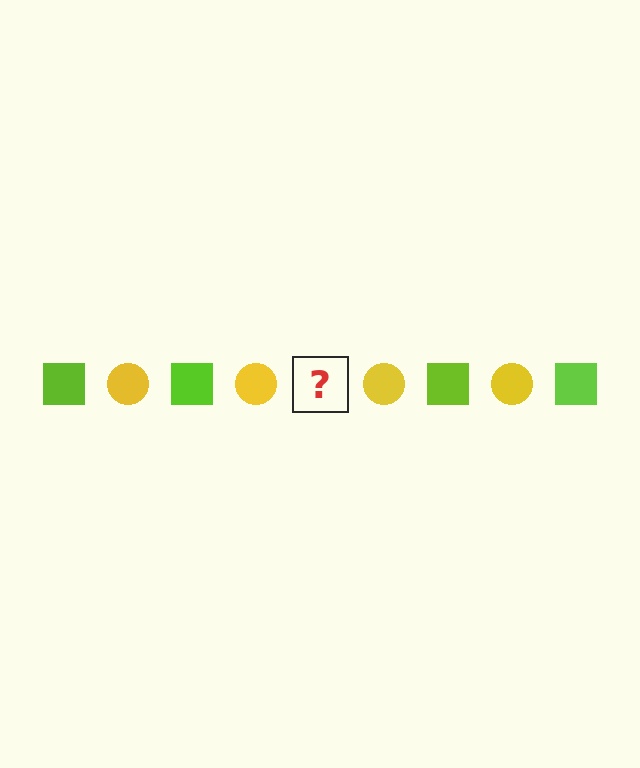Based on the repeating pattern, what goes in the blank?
The blank should be a lime square.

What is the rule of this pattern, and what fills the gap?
The rule is that the pattern alternates between lime square and yellow circle. The gap should be filled with a lime square.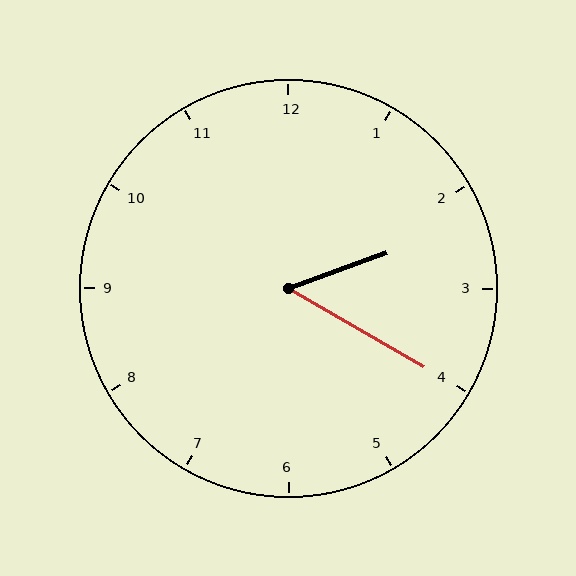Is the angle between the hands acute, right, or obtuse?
It is acute.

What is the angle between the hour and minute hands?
Approximately 50 degrees.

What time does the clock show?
2:20.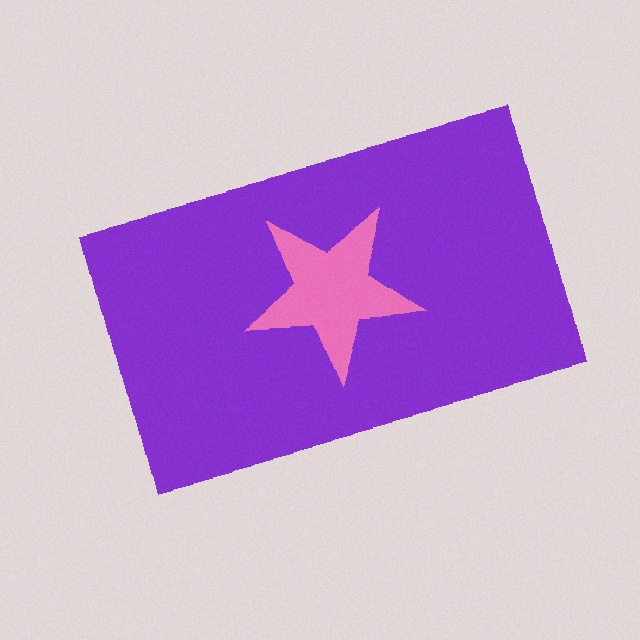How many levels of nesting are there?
2.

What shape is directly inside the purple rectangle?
The pink star.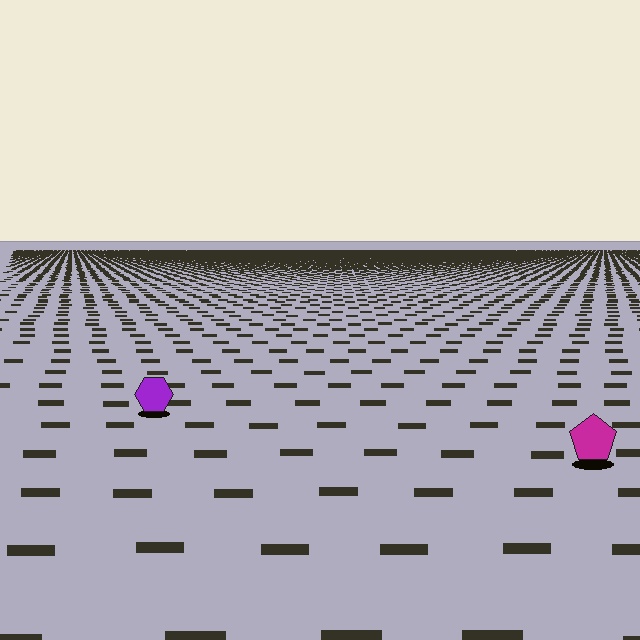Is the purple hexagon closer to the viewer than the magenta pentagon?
No. The magenta pentagon is closer — you can tell from the texture gradient: the ground texture is coarser near it.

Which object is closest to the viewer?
The magenta pentagon is closest. The texture marks near it are larger and more spread out.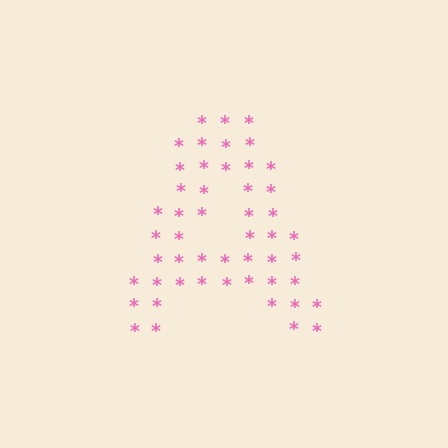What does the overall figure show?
The overall figure shows the letter A.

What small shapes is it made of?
It is made of small asterisks.